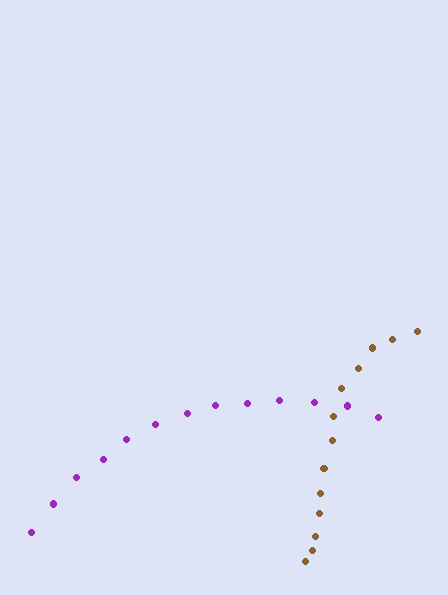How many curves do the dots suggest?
There are 2 distinct paths.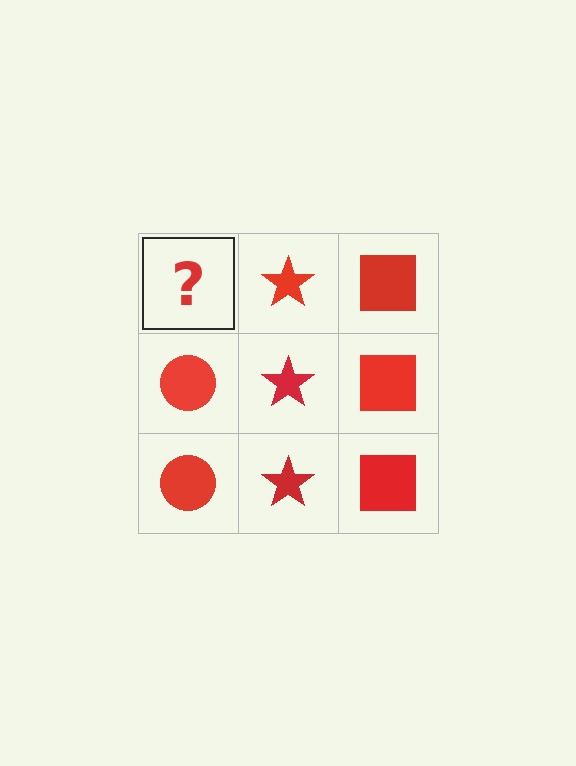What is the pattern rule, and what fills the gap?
The rule is that each column has a consistent shape. The gap should be filled with a red circle.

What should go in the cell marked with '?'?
The missing cell should contain a red circle.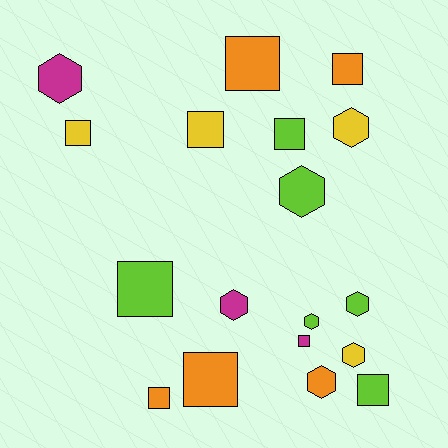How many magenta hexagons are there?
There are 2 magenta hexagons.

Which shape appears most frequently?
Square, with 10 objects.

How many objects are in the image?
There are 18 objects.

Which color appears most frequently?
Lime, with 6 objects.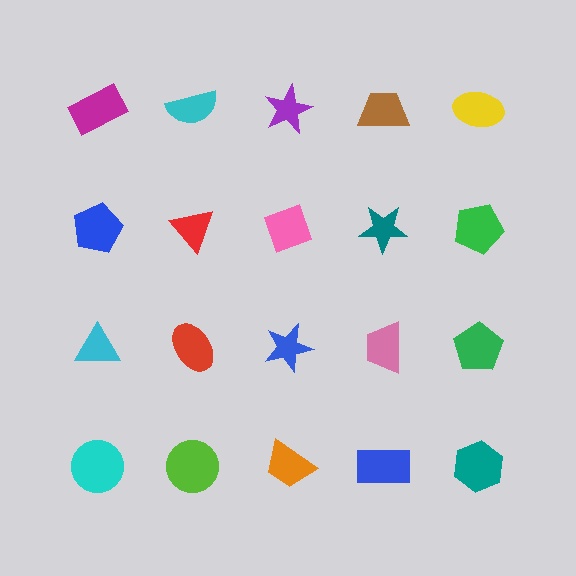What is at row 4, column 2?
A lime circle.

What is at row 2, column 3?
A pink diamond.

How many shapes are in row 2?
5 shapes.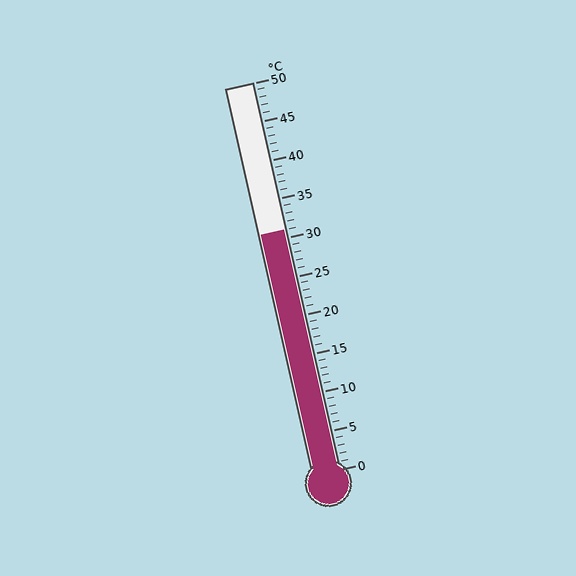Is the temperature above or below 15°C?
The temperature is above 15°C.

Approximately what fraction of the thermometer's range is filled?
The thermometer is filled to approximately 60% of its range.